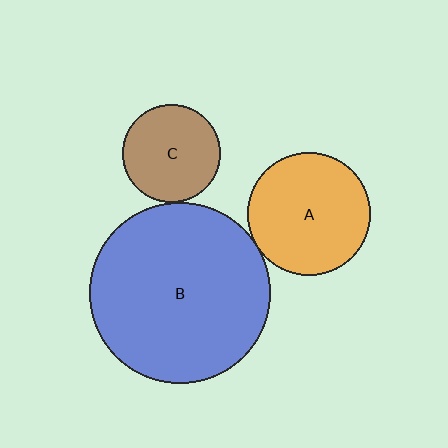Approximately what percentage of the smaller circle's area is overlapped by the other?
Approximately 5%.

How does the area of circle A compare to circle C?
Approximately 1.6 times.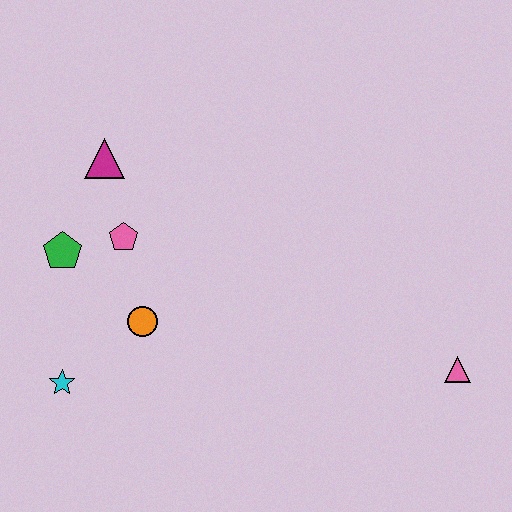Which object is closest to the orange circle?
The pink pentagon is closest to the orange circle.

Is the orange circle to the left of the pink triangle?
Yes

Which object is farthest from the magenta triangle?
The pink triangle is farthest from the magenta triangle.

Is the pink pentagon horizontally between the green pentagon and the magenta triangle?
No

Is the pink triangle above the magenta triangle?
No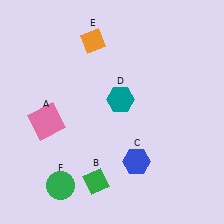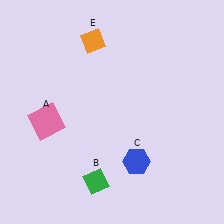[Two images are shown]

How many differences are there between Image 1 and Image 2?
There are 2 differences between the two images.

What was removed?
The green circle (F), the teal hexagon (D) were removed in Image 2.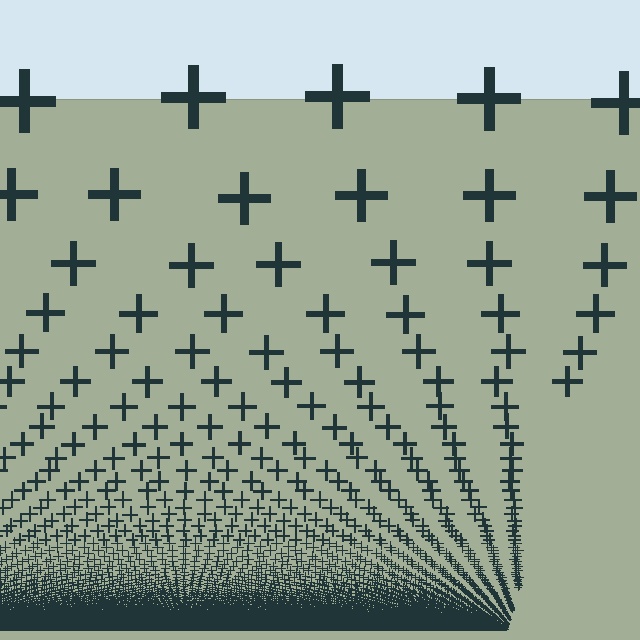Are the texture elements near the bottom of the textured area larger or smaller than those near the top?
Smaller. The gradient is inverted — elements near the bottom are smaller and denser.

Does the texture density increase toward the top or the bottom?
Density increases toward the bottom.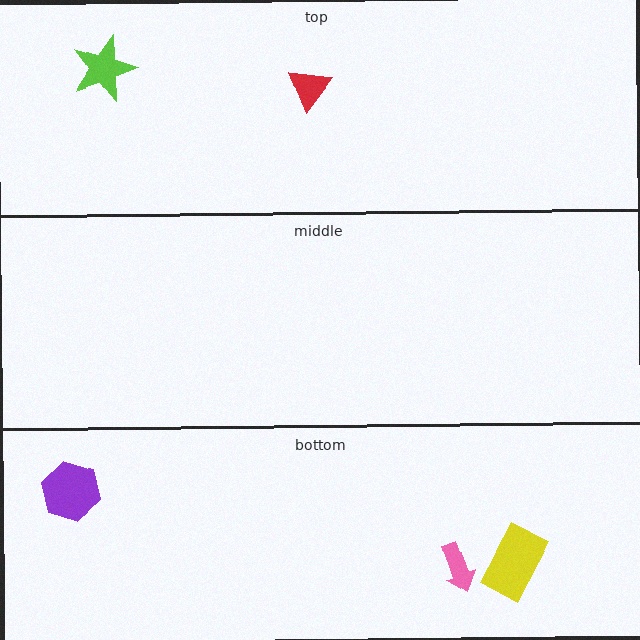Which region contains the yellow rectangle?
The bottom region.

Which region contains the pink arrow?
The bottom region.